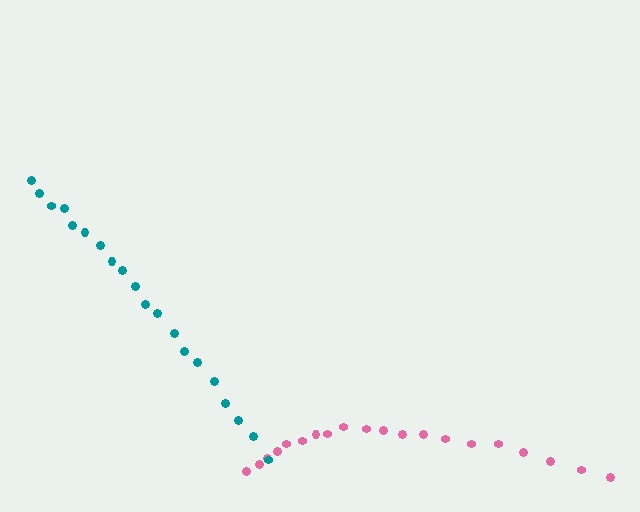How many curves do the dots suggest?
There are 2 distinct paths.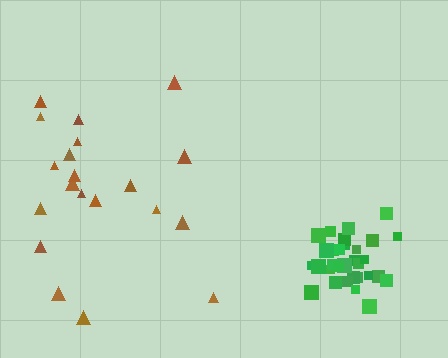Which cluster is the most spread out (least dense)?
Brown.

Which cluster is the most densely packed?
Green.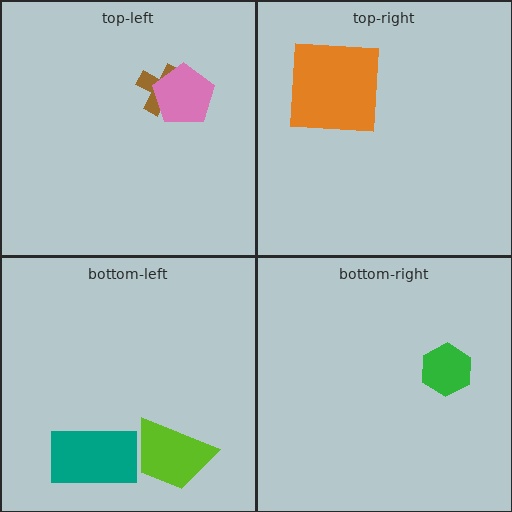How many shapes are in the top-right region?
1.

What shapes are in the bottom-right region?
The green hexagon.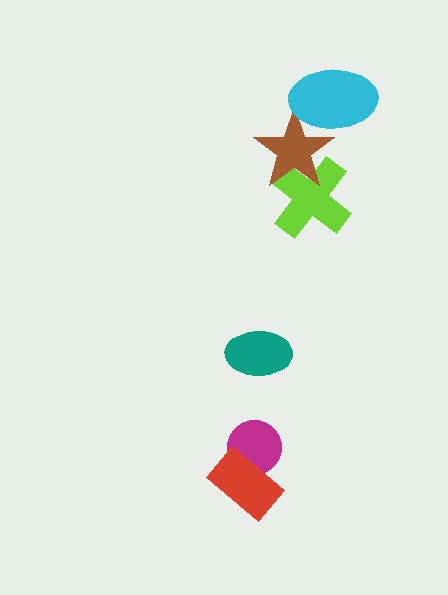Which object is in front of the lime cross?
The brown star is in front of the lime cross.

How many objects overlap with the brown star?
2 objects overlap with the brown star.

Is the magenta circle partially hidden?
Yes, it is partially covered by another shape.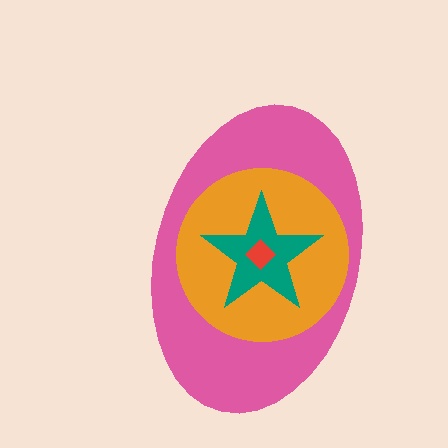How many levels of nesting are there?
4.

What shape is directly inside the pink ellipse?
The orange circle.